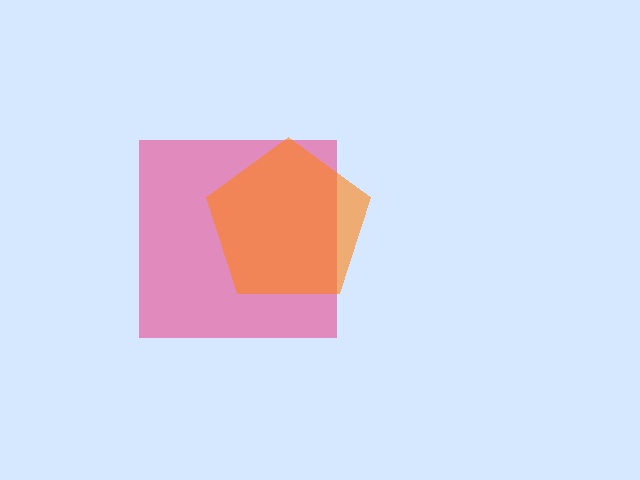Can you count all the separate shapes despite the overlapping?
Yes, there are 2 separate shapes.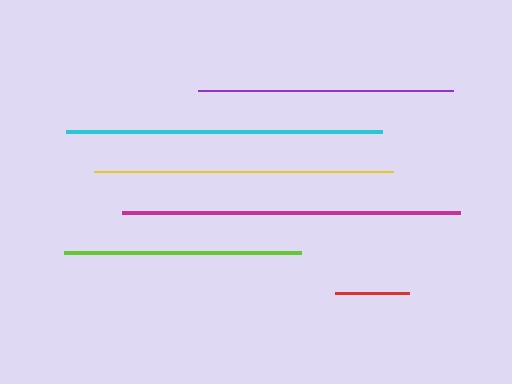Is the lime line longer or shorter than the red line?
The lime line is longer than the red line.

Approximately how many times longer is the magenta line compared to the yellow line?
The magenta line is approximately 1.1 times the length of the yellow line.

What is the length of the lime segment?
The lime segment is approximately 237 pixels long.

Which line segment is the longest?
The magenta line is the longest at approximately 339 pixels.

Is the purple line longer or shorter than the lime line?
The purple line is longer than the lime line.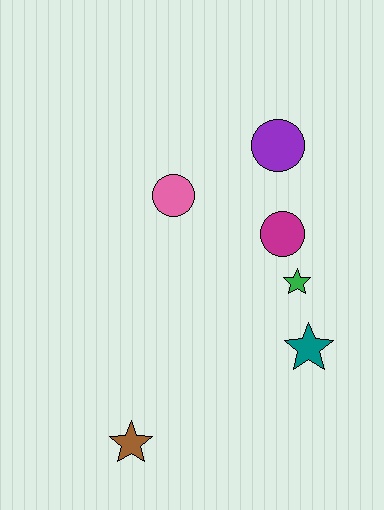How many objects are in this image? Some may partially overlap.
There are 6 objects.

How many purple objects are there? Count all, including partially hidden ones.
There is 1 purple object.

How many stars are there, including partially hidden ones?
There are 3 stars.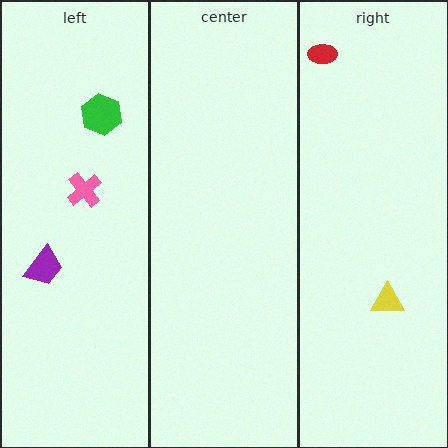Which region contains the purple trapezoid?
The left region.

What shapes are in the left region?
The purple trapezoid, the green hexagon, the pink cross.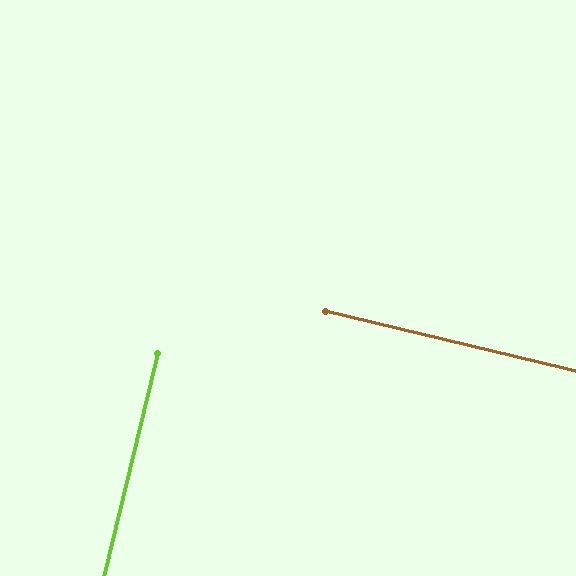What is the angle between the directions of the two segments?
Approximately 90 degrees.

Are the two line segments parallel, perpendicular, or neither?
Perpendicular — they meet at approximately 90°.